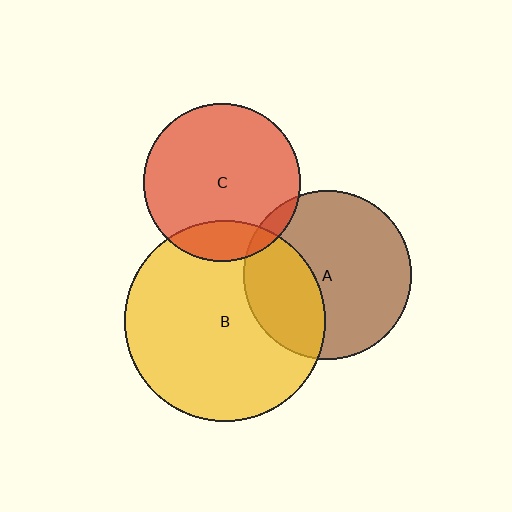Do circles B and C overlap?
Yes.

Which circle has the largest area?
Circle B (yellow).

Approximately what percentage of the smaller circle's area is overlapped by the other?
Approximately 15%.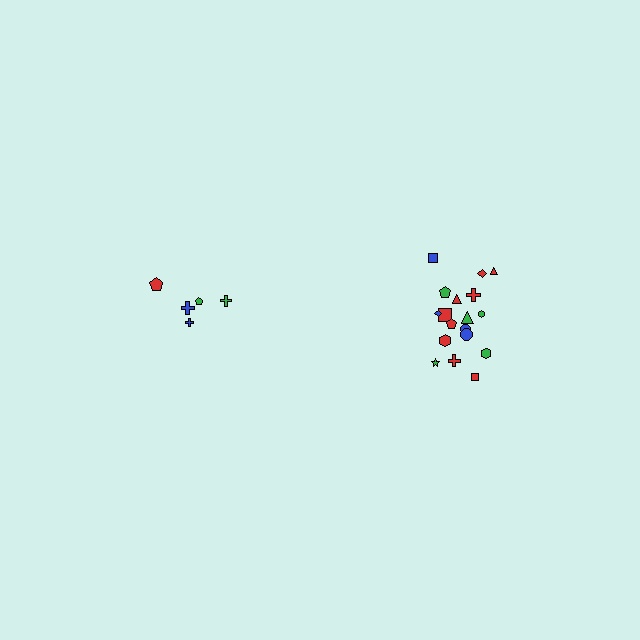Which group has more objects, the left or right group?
The right group.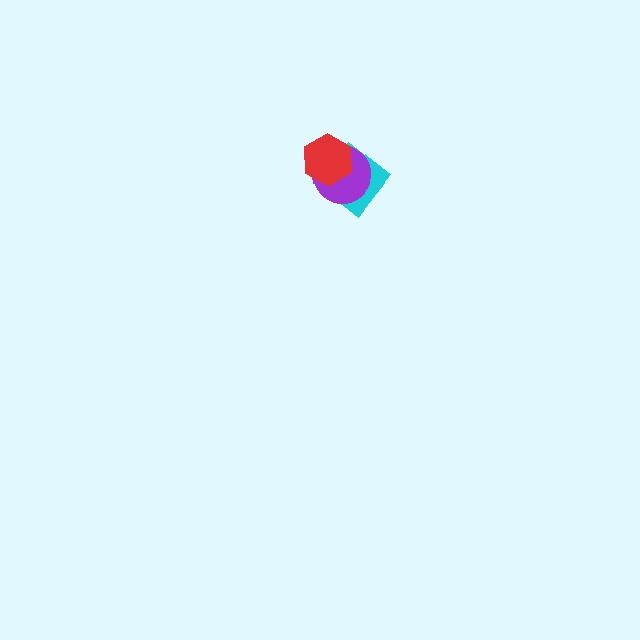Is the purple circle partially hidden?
Yes, it is partially covered by another shape.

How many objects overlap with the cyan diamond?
2 objects overlap with the cyan diamond.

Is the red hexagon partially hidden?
No, no other shape covers it.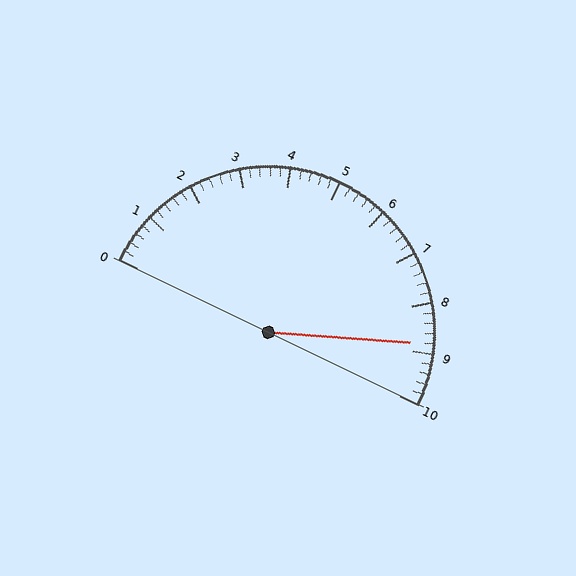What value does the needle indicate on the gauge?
The needle indicates approximately 8.8.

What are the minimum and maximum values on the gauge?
The gauge ranges from 0 to 10.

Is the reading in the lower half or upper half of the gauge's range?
The reading is in the upper half of the range (0 to 10).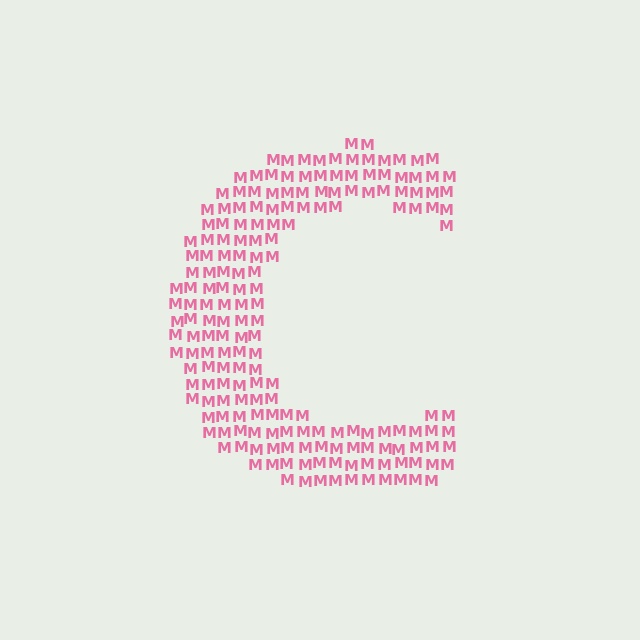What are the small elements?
The small elements are letter M's.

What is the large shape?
The large shape is the letter C.